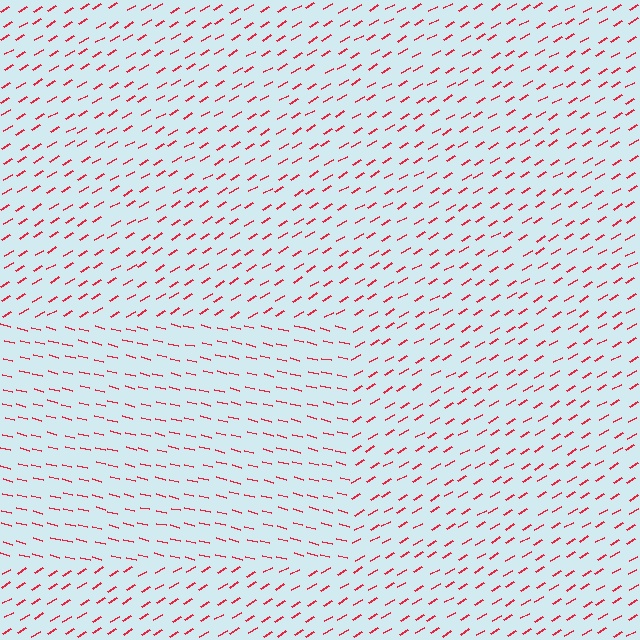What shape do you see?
I see a rectangle.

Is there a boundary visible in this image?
Yes, there is a texture boundary formed by a change in line orientation.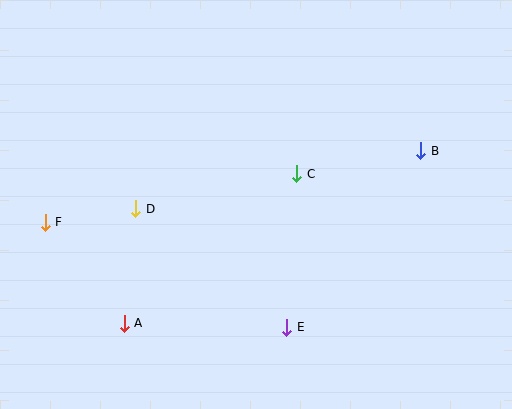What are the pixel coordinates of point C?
Point C is at (297, 174).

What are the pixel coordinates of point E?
Point E is at (287, 327).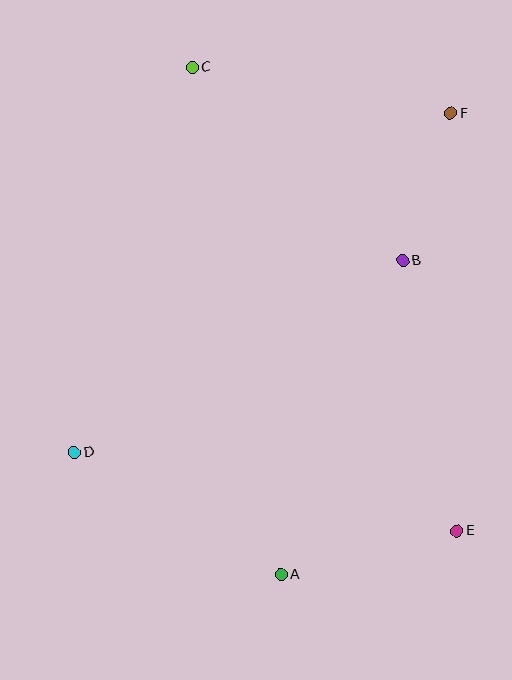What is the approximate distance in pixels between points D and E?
The distance between D and E is approximately 391 pixels.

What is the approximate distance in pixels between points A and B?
The distance between A and B is approximately 337 pixels.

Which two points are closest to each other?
Points B and F are closest to each other.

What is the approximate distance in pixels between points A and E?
The distance between A and E is approximately 182 pixels.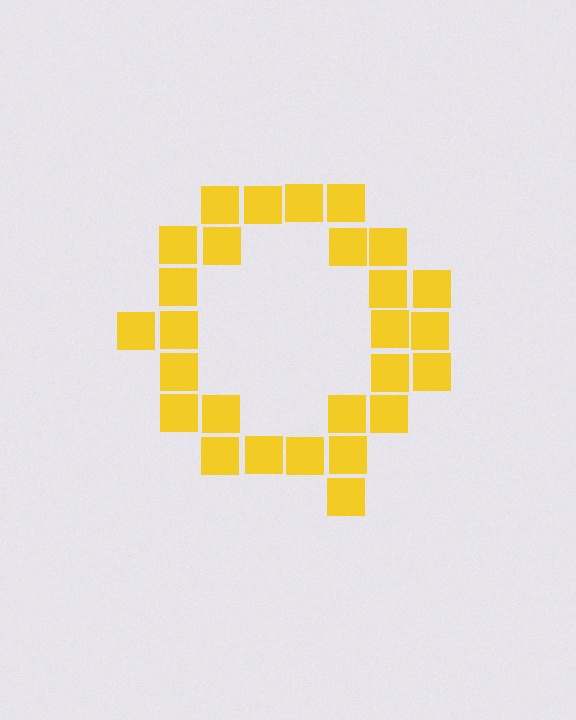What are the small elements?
The small elements are squares.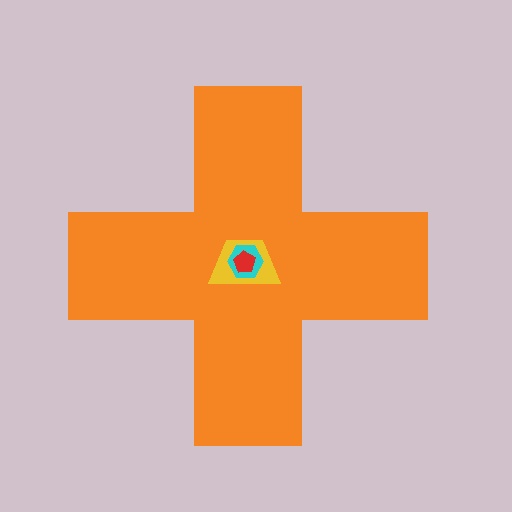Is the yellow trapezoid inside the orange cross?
Yes.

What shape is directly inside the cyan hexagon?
The red pentagon.